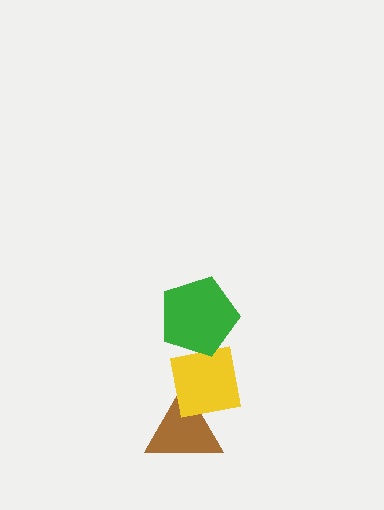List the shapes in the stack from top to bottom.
From top to bottom: the green pentagon, the yellow square, the brown triangle.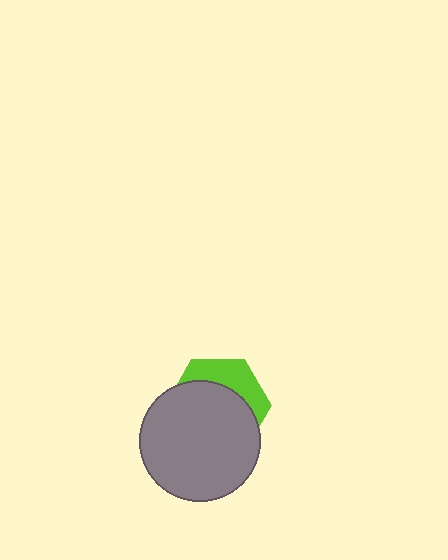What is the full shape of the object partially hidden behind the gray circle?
The partially hidden object is a lime hexagon.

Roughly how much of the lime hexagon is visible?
A small part of it is visible (roughly 32%).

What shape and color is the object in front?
The object in front is a gray circle.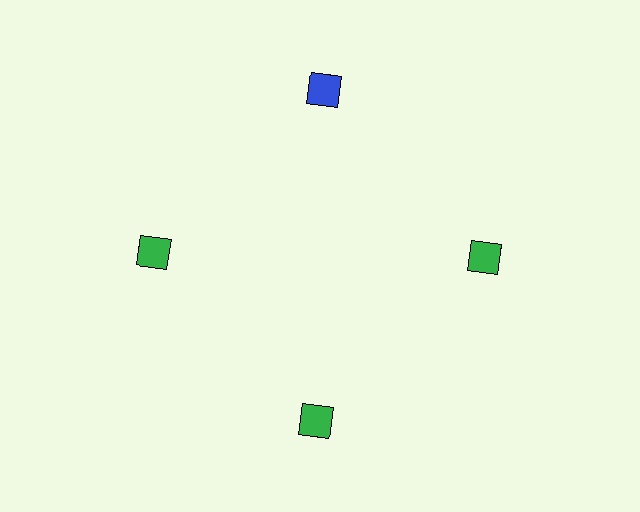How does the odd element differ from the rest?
It has a different color: blue instead of green.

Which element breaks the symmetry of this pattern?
The blue diamond at roughly the 12 o'clock position breaks the symmetry. All other shapes are green diamonds.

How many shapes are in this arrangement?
There are 4 shapes arranged in a ring pattern.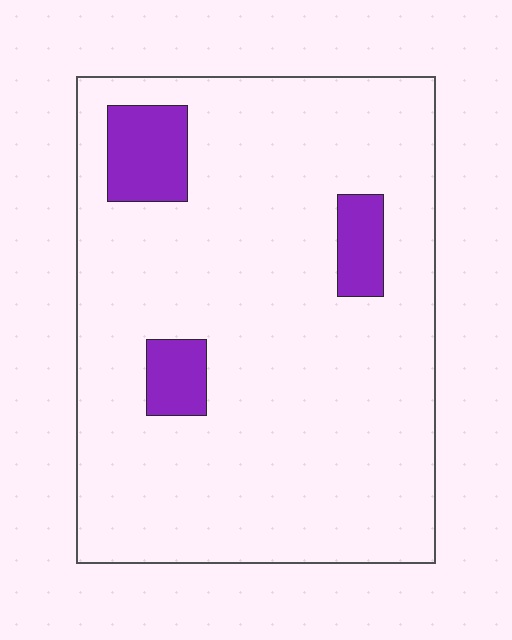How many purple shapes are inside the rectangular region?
3.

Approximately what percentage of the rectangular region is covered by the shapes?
Approximately 10%.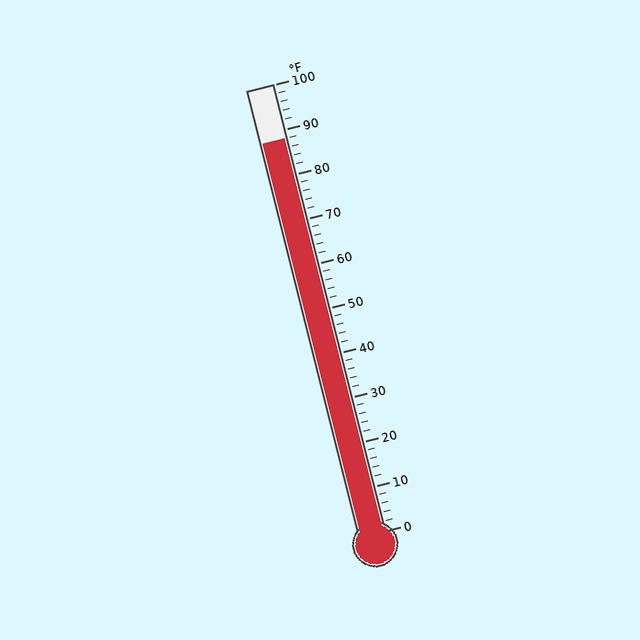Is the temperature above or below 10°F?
The temperature is above 10°F.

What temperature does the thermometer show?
The thermometer shows approximately 88°F.